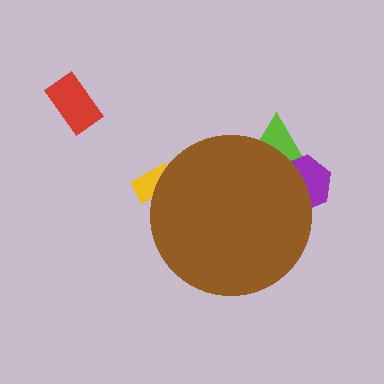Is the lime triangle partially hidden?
Yes, the lime triangle is partially hidden behind the brown circle.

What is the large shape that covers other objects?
A brown circle.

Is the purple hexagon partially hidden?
Yes, the purple hexagon is partially hidden behind the brown circle.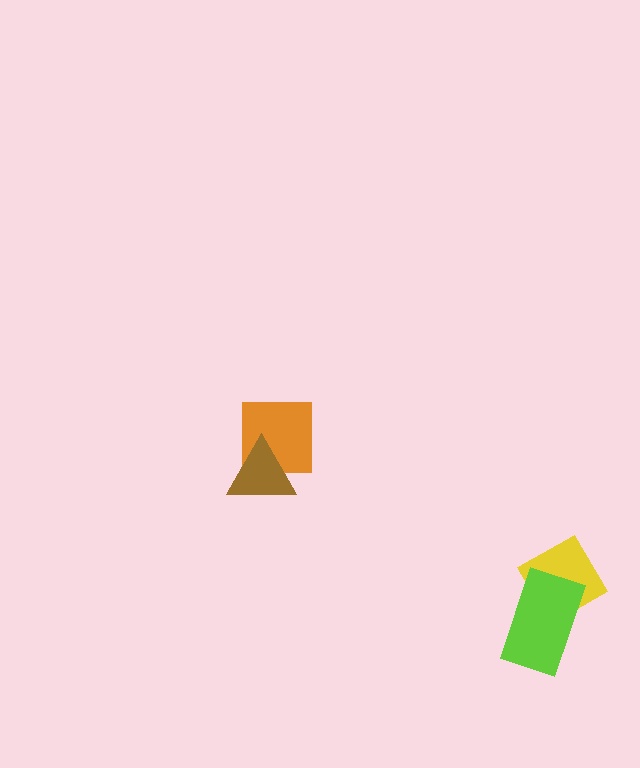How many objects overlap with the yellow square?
1 object overlaps with the yellow square.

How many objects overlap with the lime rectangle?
1 object overlaps with the lime rectangle.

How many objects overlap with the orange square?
1 object overlaps with the orange square.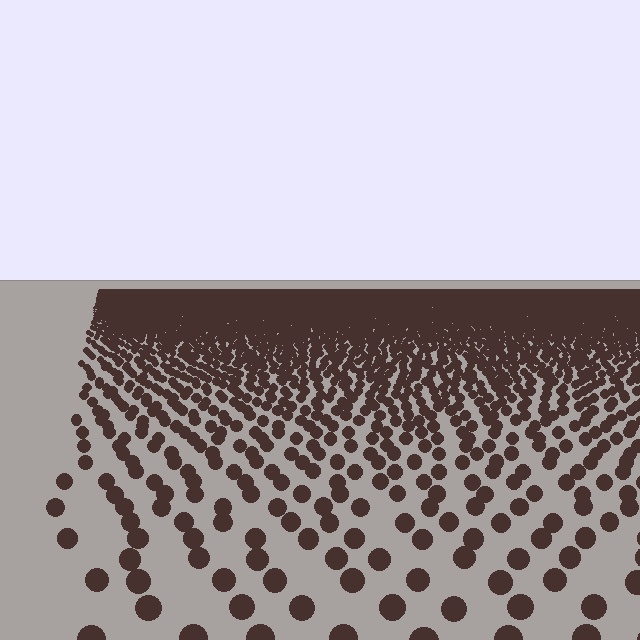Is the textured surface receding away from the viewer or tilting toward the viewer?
The surface is receding away from the viewer. Texture elements get smaller and denser toward the top.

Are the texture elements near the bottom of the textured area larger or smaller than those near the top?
Larger. Near the bottom, elements are closer to the viewer and appear at a bigger on-screen size.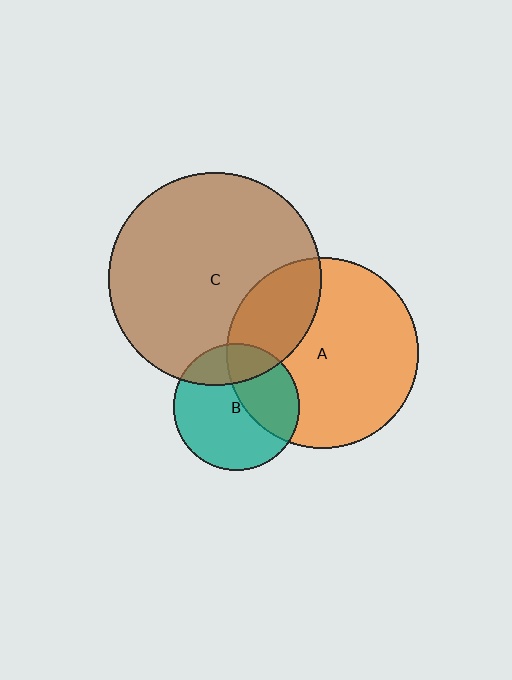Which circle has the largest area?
Circle C (brown).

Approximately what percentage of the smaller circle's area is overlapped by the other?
Approximately 25%.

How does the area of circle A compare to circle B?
Approximately 2.3 times.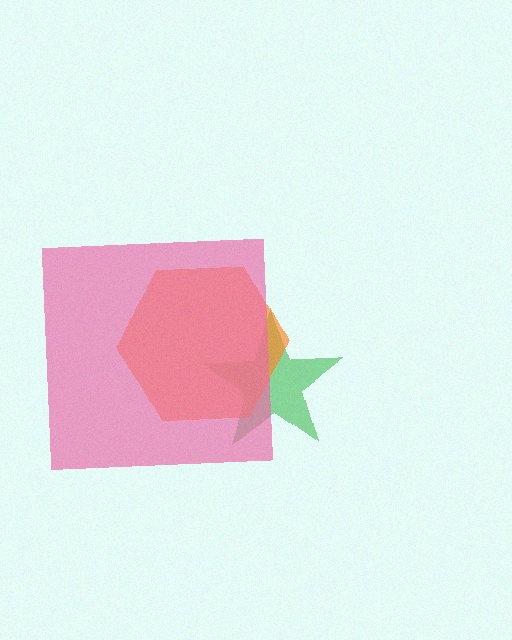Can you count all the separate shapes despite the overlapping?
Yes, there are 3 separate shapes.